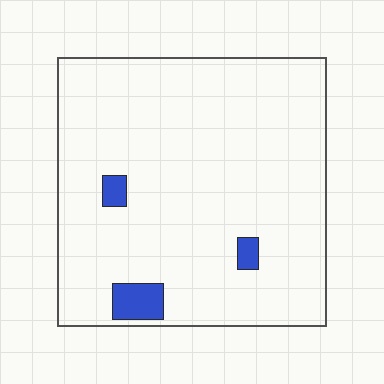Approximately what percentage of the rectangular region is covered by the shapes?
Approximately 5%.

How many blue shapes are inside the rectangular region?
3.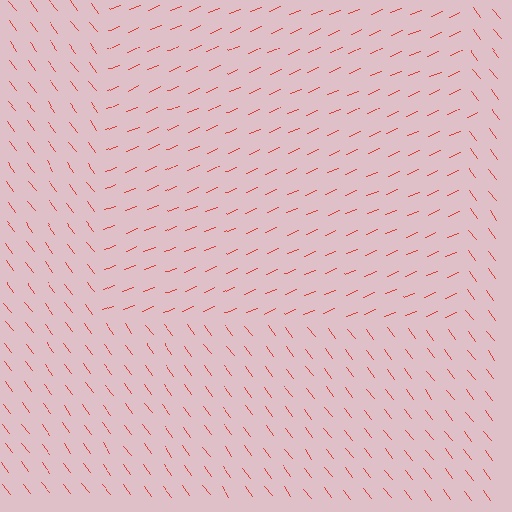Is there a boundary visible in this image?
Yes, there is a texture boundary formed by a change in line orientation.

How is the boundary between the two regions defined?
The boundary is defined purely by a change in line orientation (approximately 76 degrees difference). All lines are the same color and thickness.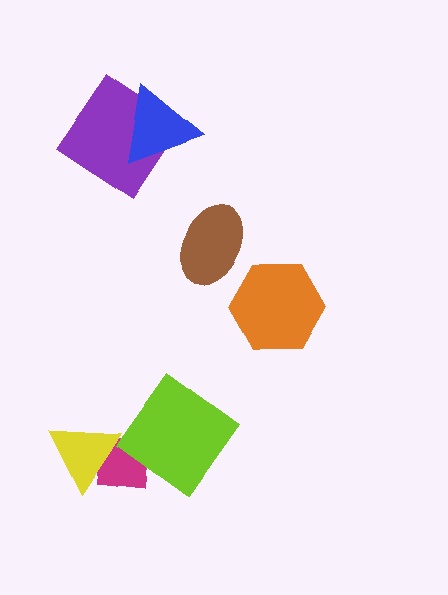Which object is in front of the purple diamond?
The blue triangle is in front of the purple diamond.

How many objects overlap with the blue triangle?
1 object overlaps with the blue triangle.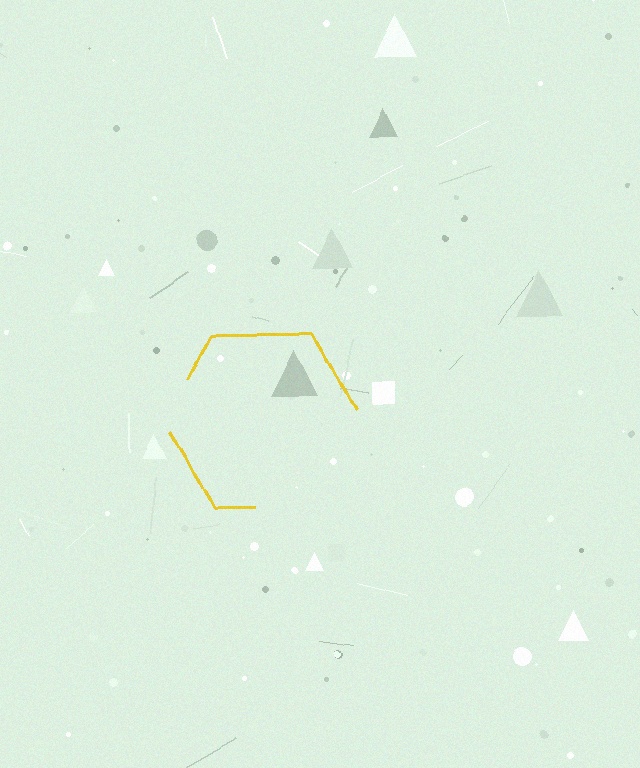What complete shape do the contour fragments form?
The contour fragments form a hexagon.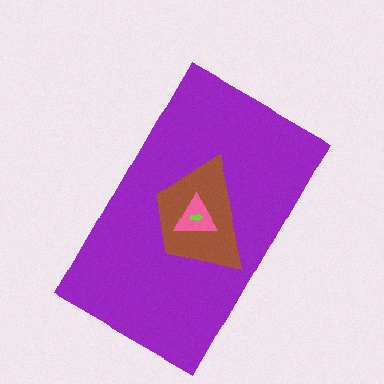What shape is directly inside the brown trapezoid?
The pink triangle.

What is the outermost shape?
The purple rectangle.